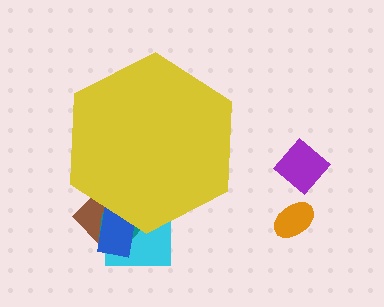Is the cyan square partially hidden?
Yes, the cyan square is partially hidden behind the yellow hexagon.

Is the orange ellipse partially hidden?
No, the orange ellipse is fully visible.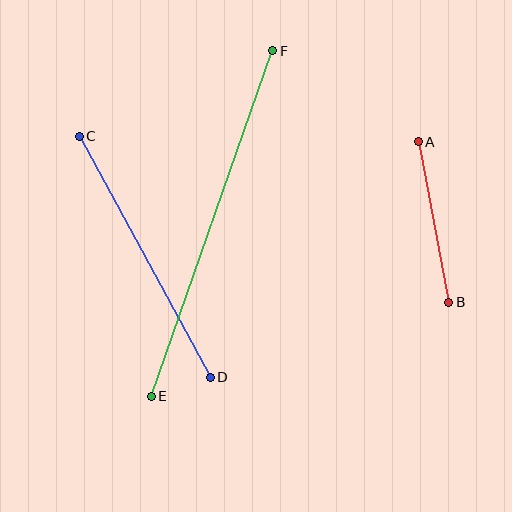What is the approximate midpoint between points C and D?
The midpoint is at approximately (145, 257) pixels.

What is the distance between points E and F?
The distance is approximately 366 pixels.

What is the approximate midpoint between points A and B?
The midpoint is at approximately (434, 222) pixels.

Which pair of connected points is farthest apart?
Points E and F are farthest apart.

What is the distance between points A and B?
The distance is approximately 163 pixels.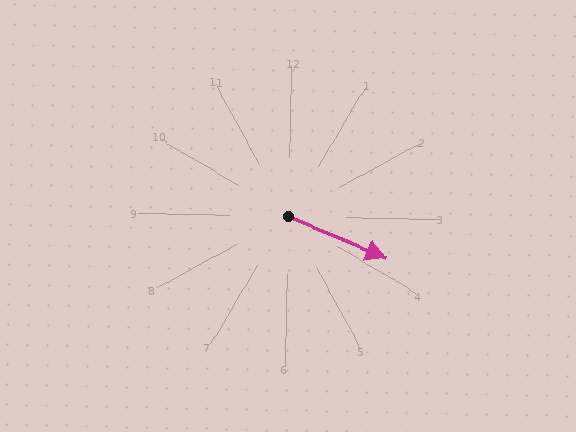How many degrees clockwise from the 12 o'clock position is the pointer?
Approximately 112 degrees.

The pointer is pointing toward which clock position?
Roughly 4 o'clock.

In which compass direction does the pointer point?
East.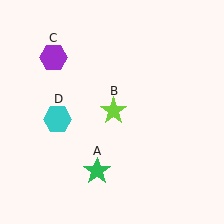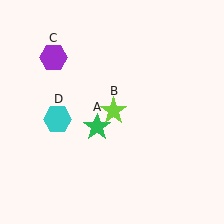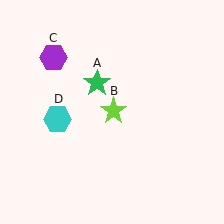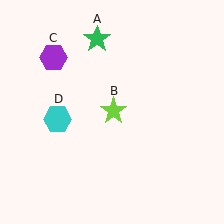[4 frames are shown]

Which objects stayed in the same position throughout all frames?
Lime star (object B) and purple hexagon (object C) and cyan hexagon (object D) remained stationary.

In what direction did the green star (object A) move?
The green star (object A) moved up.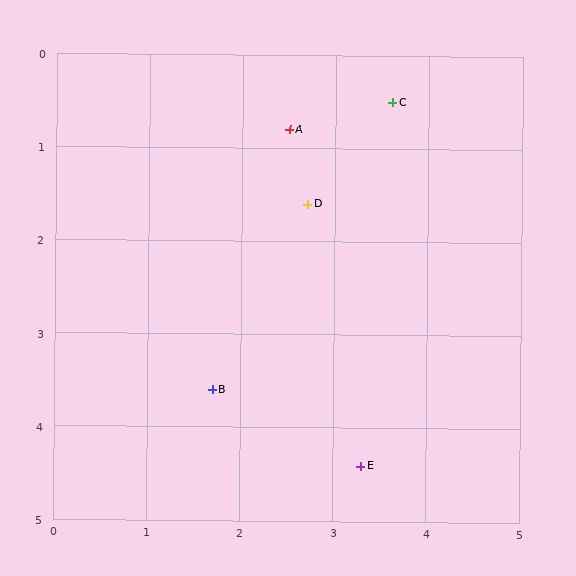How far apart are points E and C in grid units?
Points E and C are about 3.9 grid units apart.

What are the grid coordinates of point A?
Point A is at approximately (2.5, 0.8).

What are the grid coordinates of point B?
Point B is at approximately (1.7, 3.6).